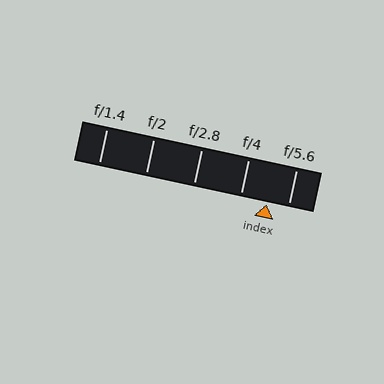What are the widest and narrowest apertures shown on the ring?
The widest aperture shown is f/1.4 and the narrowest is f/5.6.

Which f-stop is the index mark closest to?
The index mark is closest to f/5.6.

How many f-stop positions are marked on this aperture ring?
There are 5 f-stop positions marked.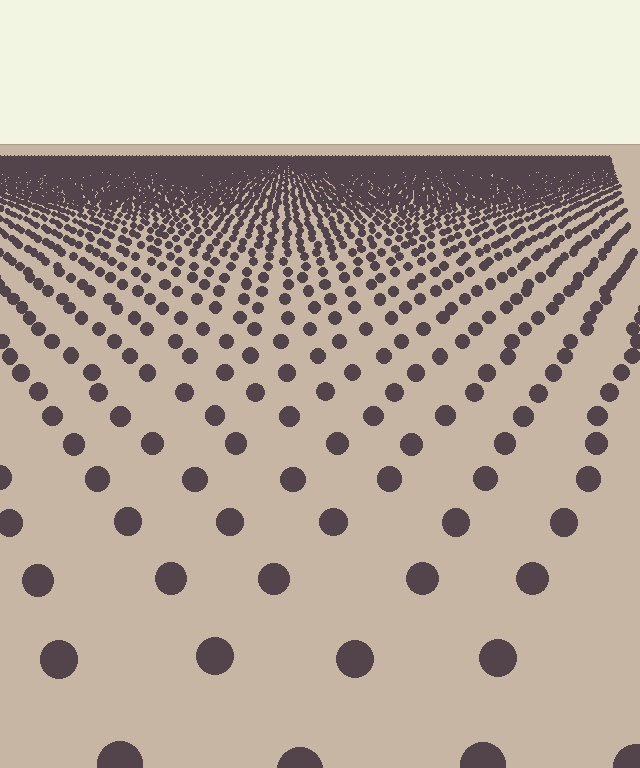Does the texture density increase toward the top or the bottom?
Density increases toward the top.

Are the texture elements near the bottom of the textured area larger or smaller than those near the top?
Larger. Near the bottom, elements are closer to the viewer and appear at a bigger on-screen size.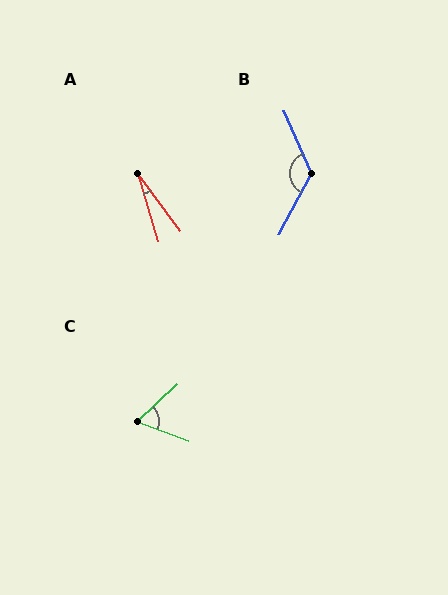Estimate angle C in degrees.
Approximately 64 degrees.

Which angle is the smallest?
A, at approximately 20 degrees.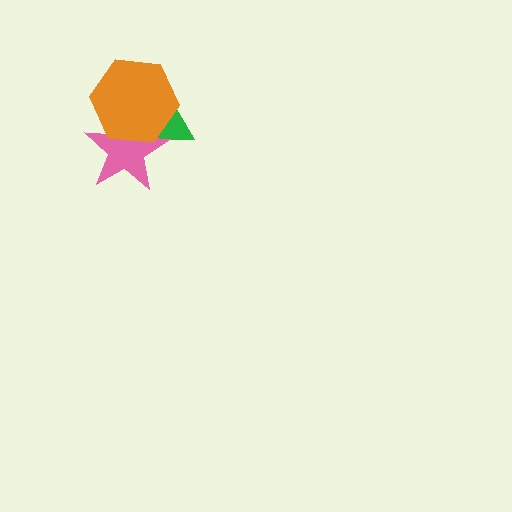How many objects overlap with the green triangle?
2 objects overlap with the green triangle.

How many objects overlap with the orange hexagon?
2 objects overlap with the orange hexagon.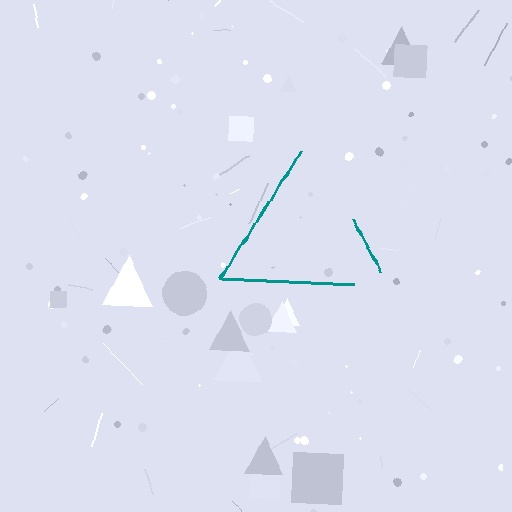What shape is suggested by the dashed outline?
The dashed outline suggests a triangle.